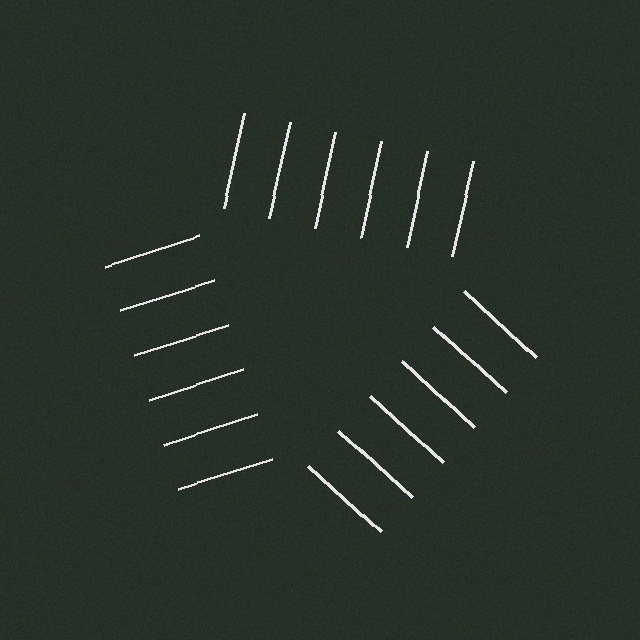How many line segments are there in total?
18 — 6 along each of the 3 edges.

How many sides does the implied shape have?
3 sides — the line-ends trace a triangle.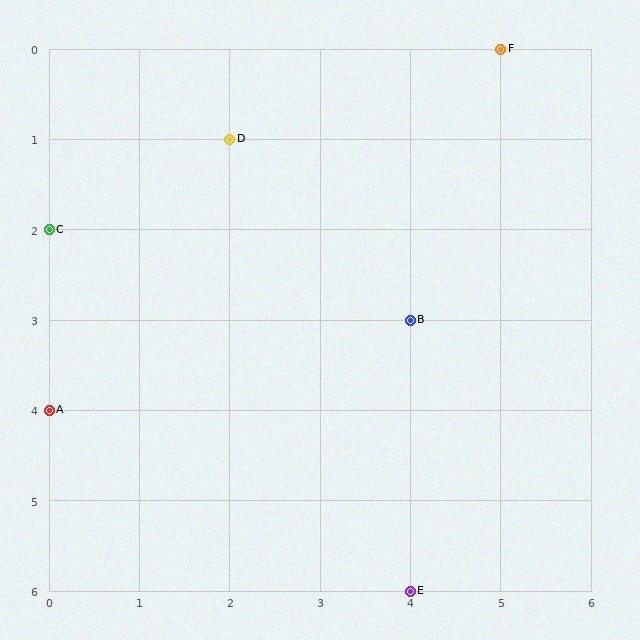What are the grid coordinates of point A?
Point A is at grid coordinates (0, 4).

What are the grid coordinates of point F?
Point F is at grid coordinates (5, 0).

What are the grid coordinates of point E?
Point E is at grid coordinates (4, 6).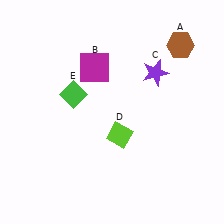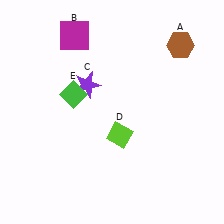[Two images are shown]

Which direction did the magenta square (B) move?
The magenta square (B) moved up.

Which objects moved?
The objects that moved are: the magenta square (B), the purple star (C).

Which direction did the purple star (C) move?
The purple star (C) moved left.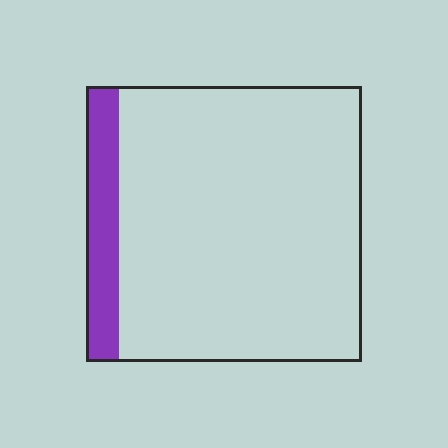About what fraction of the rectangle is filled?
About one eighth (1/8).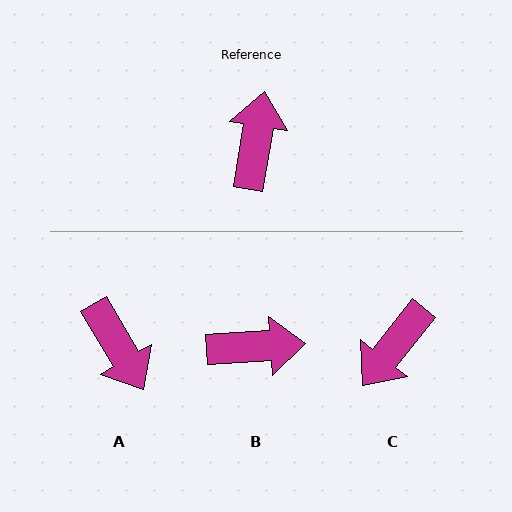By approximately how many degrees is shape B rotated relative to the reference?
Approximately 77 degrees clockwise.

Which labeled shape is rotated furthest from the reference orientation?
C, about 151 degrees away.